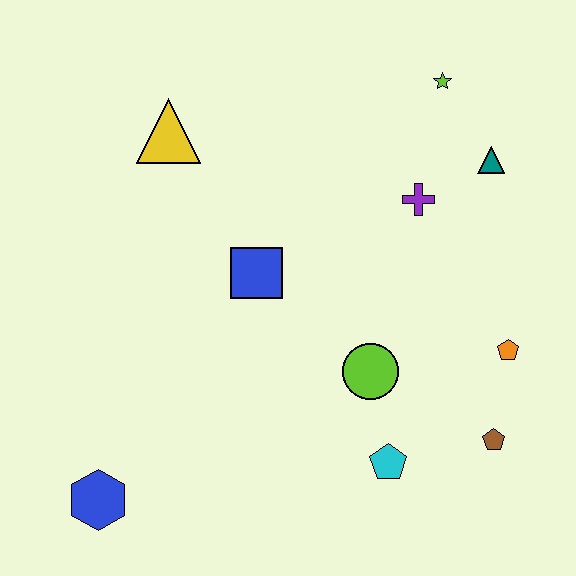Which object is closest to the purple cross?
The teal triangle is closest to the purple cross.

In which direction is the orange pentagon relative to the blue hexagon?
The orange pentagon is to the right of the blue hexagon.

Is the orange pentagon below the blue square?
Yes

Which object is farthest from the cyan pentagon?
The yellow triangle is farthest from the cyan pentagon.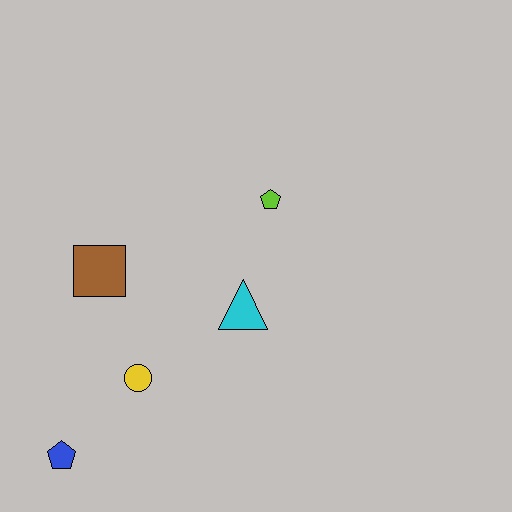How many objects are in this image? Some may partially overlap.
There are 5 objects.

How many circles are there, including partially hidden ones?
There is 1 circle.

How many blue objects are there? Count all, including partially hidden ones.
There is 1 blue object.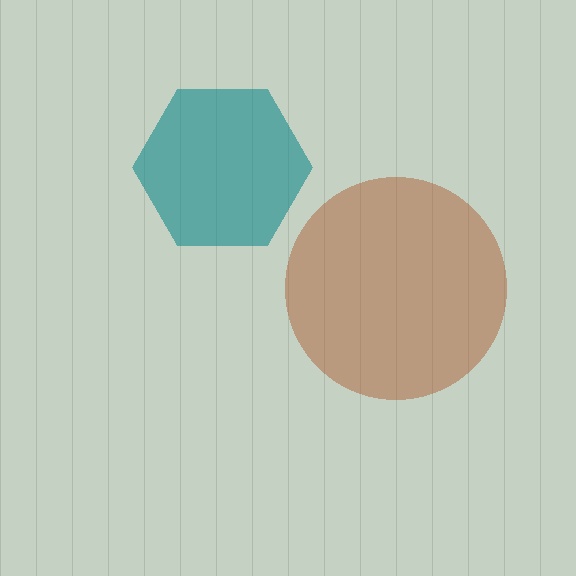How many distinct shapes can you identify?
There are 2 distinct shapes: a brown circle, a teal hexagon.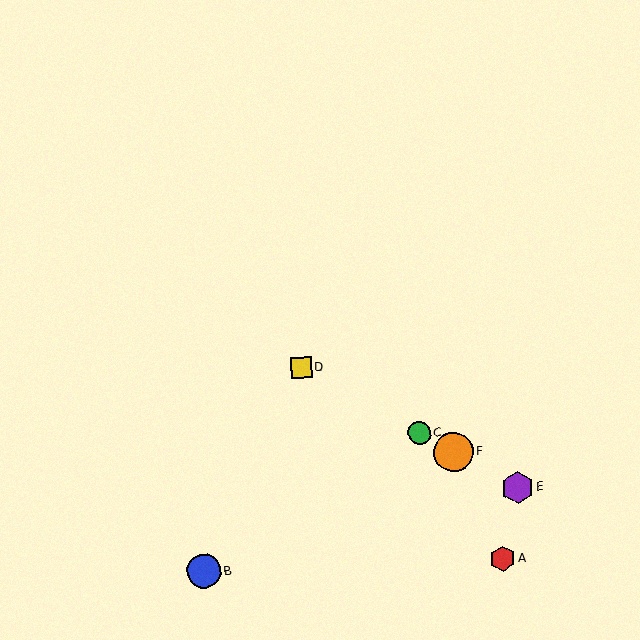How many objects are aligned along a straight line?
4 objects (C, D, E, F) are aligned along a straight line.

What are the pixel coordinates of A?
Object A is at (503, 558).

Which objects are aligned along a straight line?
Objects C, D, E, F are aligned along a straight line.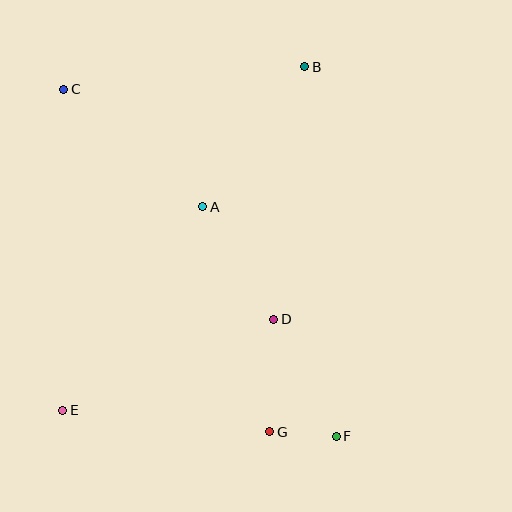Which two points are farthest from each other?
Points C and F are farthest from each other.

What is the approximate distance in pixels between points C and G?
The distance between C and G is approximately 399 pixels.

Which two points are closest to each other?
Points F and G are closest to each other.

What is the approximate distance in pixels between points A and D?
The distance between A and D is approximately 133 pixels.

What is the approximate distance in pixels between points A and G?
The distance between A and G is approximately 234 pixels.